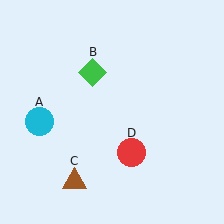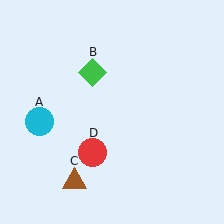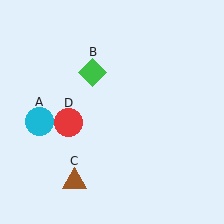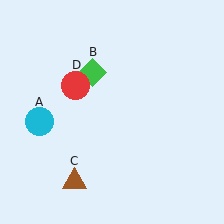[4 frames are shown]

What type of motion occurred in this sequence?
The red circle (object D) rotated clockwise around the center of the scene.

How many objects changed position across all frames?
1 object changed position: red circle (object D).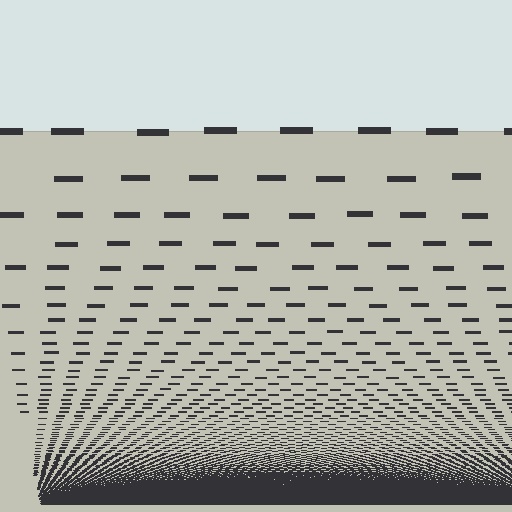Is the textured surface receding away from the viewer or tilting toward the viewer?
The surface appears to tilt toward the viewer. Texture elements get larger and sparser toward the top.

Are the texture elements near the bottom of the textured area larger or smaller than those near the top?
Smaller. The gradient is inverted — elements near the bottom are smaller and denser.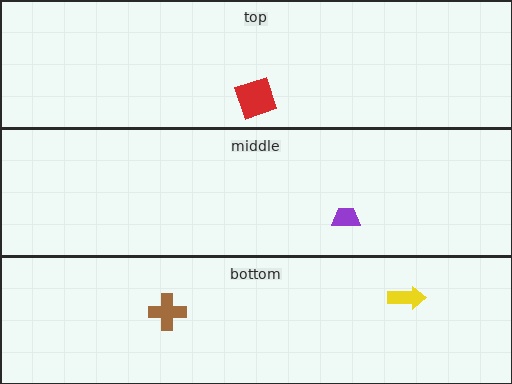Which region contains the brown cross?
The bottom region.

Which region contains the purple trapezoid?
The middle region.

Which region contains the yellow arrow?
The bottom region.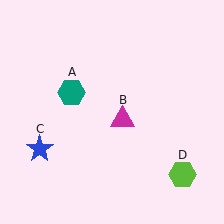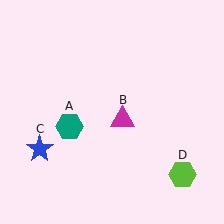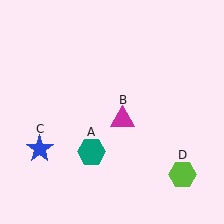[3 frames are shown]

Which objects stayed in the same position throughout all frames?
Magenta triangle (object B) and blue star (object C) and lime hexagon (object D) remained stationary.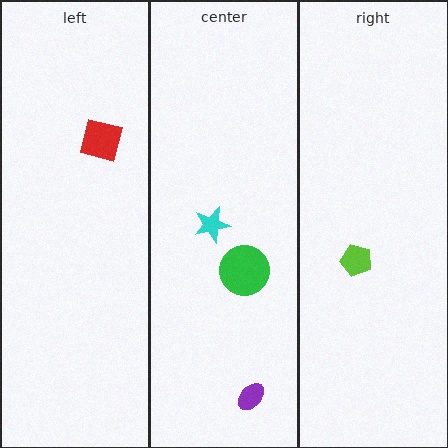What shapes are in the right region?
The lime pentagon.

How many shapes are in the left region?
1.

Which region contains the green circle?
The center region.